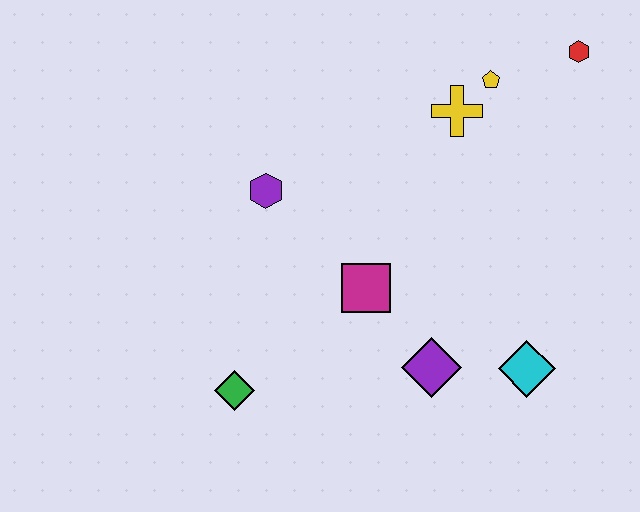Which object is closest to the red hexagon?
The yellow pentagon is closest to the red hexagon.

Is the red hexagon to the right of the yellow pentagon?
Yes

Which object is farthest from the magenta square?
The red hexagon is farthest from the magenta square.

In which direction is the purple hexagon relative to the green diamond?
The purple hexagon is above the green diamond.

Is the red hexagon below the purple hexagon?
No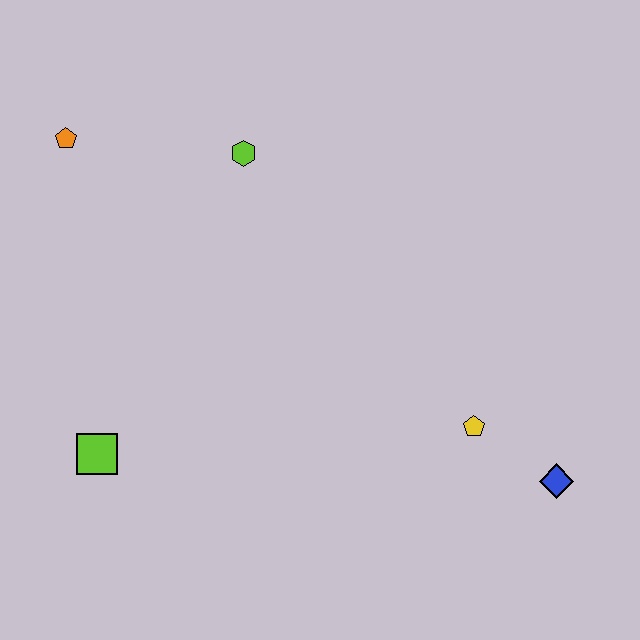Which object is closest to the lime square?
The orange pentagon is closest to the lime square.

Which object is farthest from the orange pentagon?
The blue diamond is farthest from the orange pentagon.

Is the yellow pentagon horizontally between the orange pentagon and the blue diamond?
Yes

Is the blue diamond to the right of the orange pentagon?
Yes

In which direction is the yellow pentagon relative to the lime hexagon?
The yellow pentagon is below the lime hexagon.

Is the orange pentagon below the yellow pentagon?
No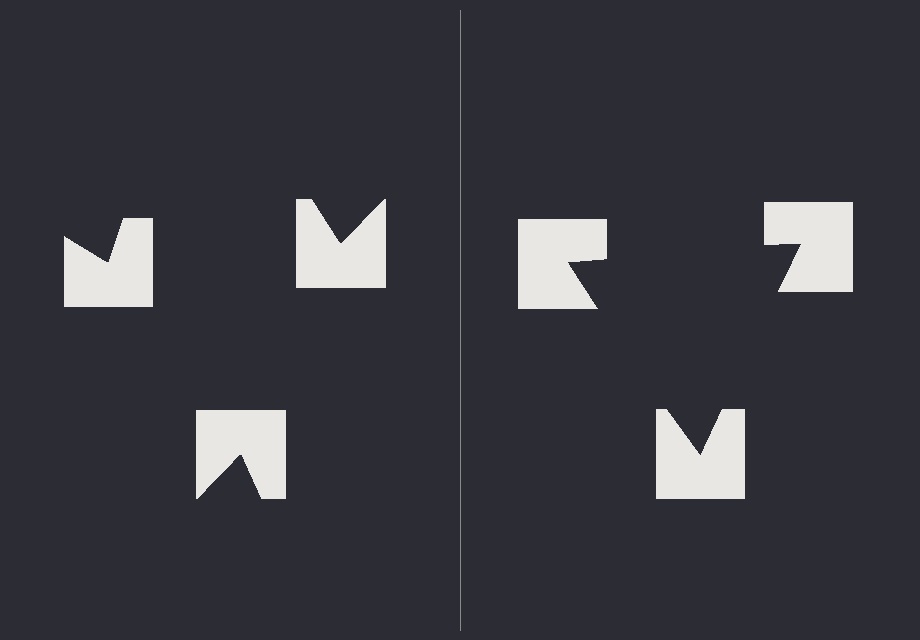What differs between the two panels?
The notched squares are positioned identically on both sides; only the wedge orientations differ. On the right they align to a triangle; on the left they are misaligned.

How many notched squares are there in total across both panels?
6 — 3 on each side.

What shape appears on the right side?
An illusory triangle.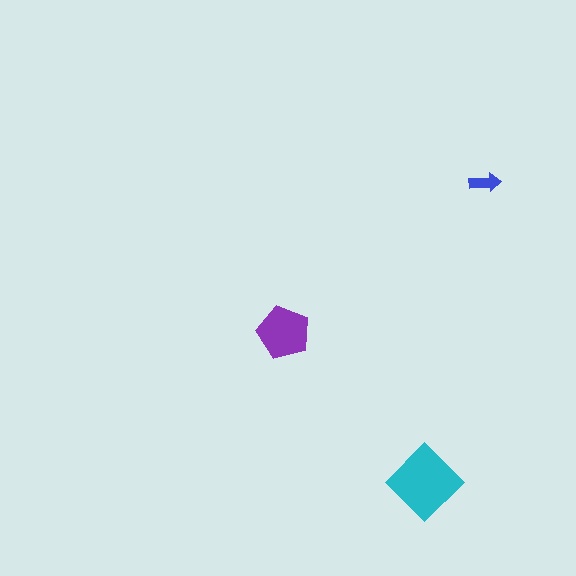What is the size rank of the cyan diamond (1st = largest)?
1st.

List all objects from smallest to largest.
The blue arrow, the purple pentagon, the cyan diamond.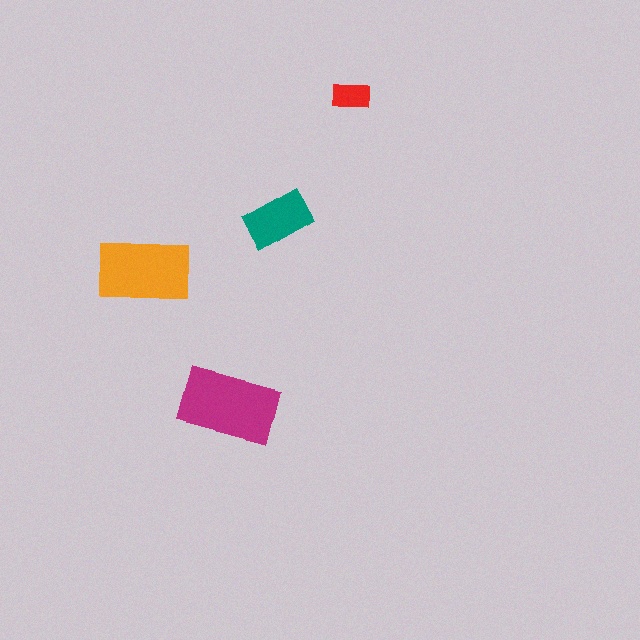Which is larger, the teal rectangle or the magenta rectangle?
The magenta one.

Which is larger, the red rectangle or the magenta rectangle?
The magenta one.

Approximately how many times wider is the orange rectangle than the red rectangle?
About 2.5 times wider.